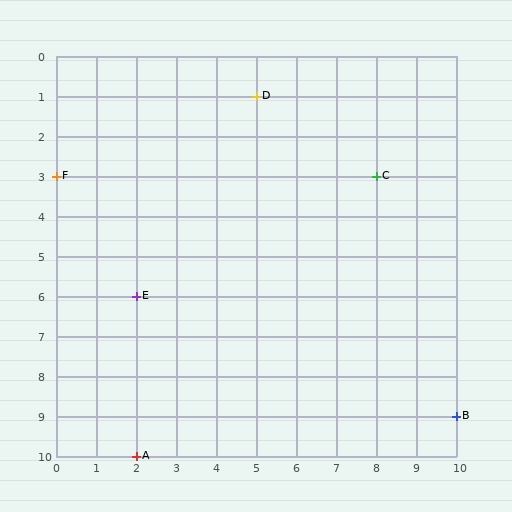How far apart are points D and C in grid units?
Points D and C are 3 columns and 2 rows apart (about 3.6 grid units diagonally).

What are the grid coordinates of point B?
Point B is at grid coordinates (10, 9).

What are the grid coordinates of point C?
Point C is at grid coordinates (8, 3).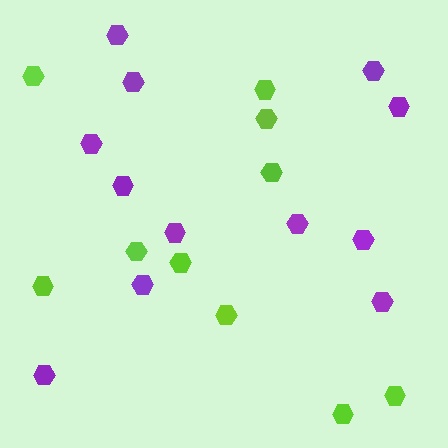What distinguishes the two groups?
There are 2 groups: one group of purple hexagons (12) and one group of lime hexagons (10).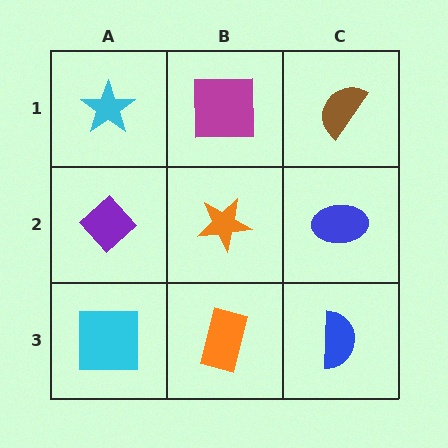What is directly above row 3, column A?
A purple diamond.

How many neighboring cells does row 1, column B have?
3.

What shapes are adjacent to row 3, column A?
A purple diamond (row 2, column A), an orange rectangle (row 3, column B).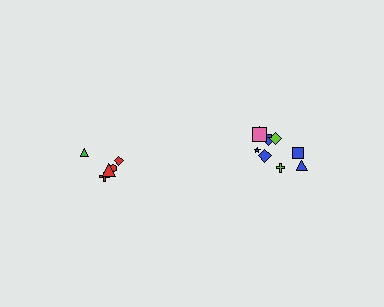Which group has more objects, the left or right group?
The right group.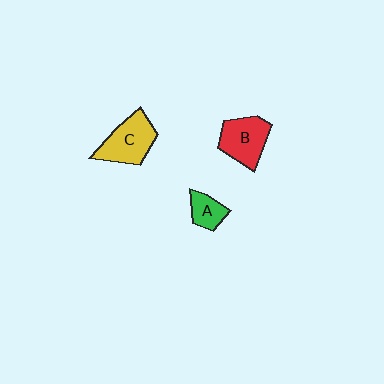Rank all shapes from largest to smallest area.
From largest to smallest: C (yellow), B (red), A (green).